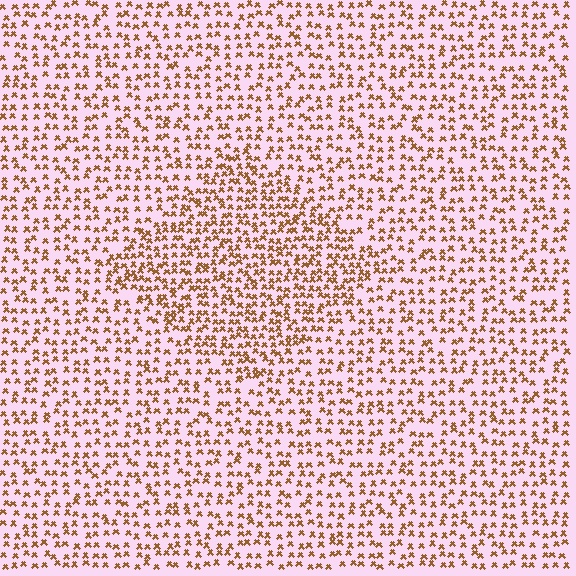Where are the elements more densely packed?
The elements are more densely packed inside the diamond boundary.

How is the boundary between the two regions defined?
The boundary is defined by a change in element density (approximately 1.6x ratio). All elements are the same color, size, and shape.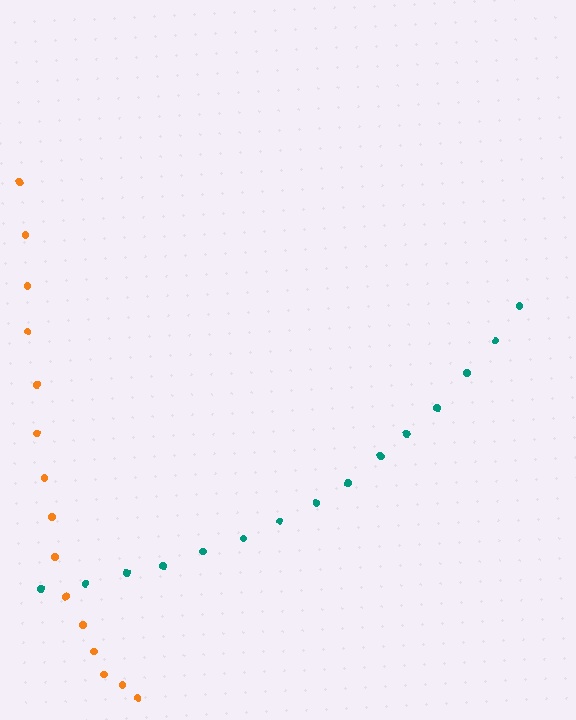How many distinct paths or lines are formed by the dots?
There are 2 distinct paths.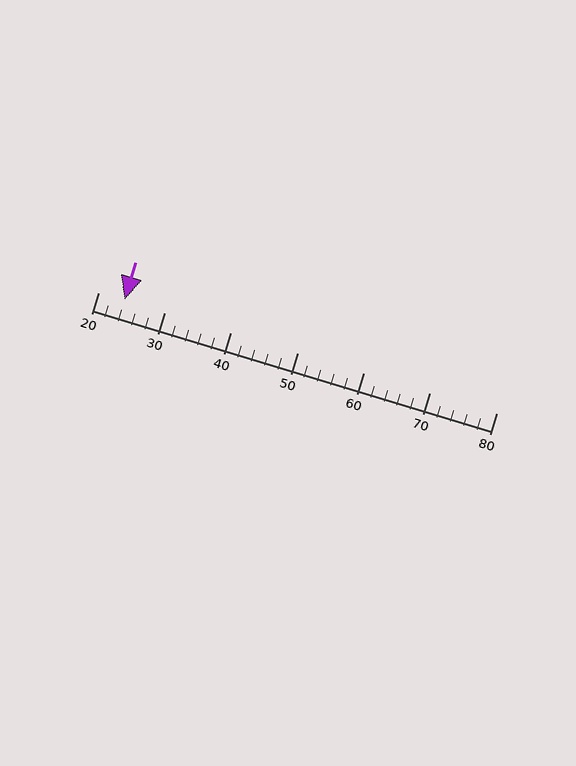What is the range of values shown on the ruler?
The ruler shows values from 20 to 80.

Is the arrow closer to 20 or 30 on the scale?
The arrow is closer to 20.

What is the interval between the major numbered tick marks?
The major tick marks are spaced 10 units apart.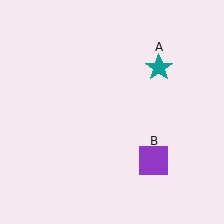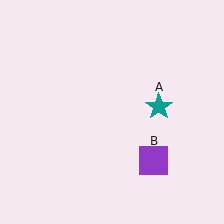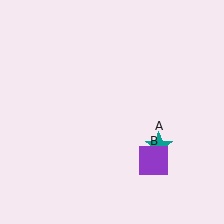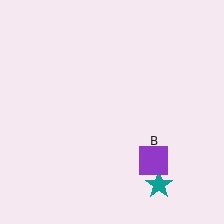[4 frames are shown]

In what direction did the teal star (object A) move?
The teal star (object A) moved down.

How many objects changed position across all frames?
1 object changed position: teal star (object A).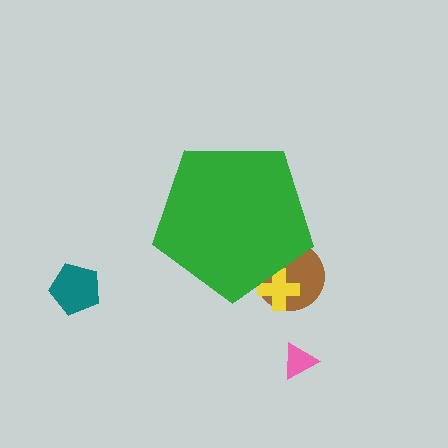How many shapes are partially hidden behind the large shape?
2 shapes are partially hidden.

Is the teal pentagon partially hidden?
No, the teal pentagon is fully visible.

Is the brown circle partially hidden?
Yes, the brown circle is partially hidden behind the green pentagon.